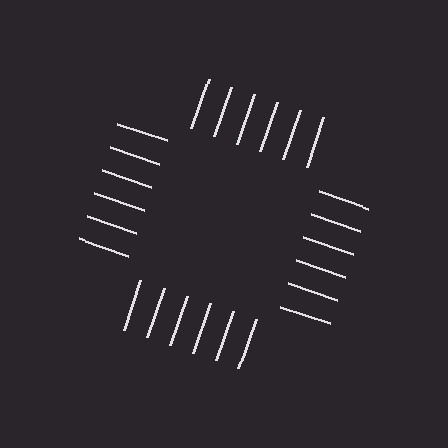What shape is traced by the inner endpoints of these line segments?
An illusory square — the line segments terminate on its edges but no continuous stroke is drawn.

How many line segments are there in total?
24 — 6 along each of the 4 edges.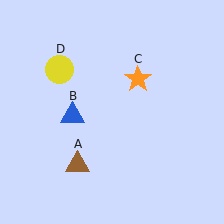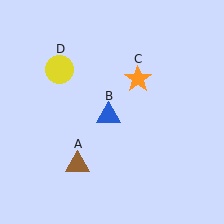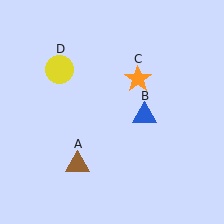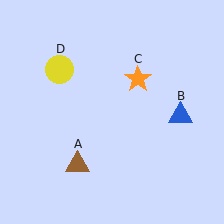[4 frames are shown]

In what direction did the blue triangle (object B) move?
The blue triangle (object B) moved right.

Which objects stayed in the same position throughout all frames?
Brown triangle (object A) and orange star (object C) and yellow circle (object D) remained stationary.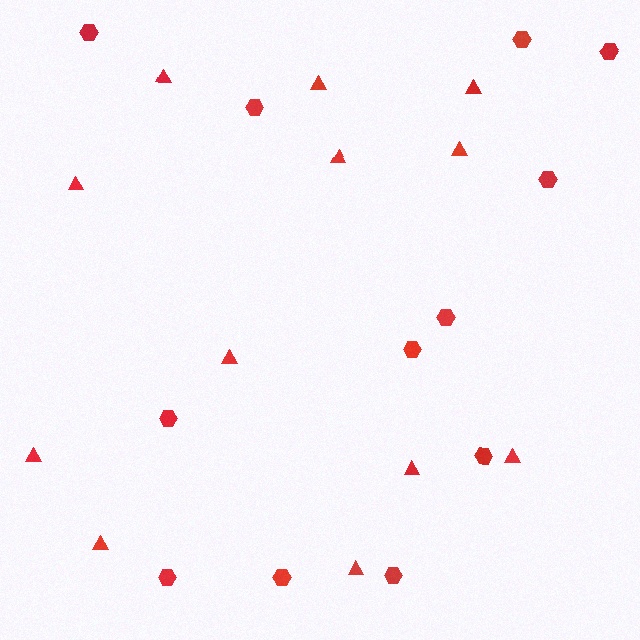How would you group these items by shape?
There are 2 groups: one group of hexagons (12) and one group of triangles (12).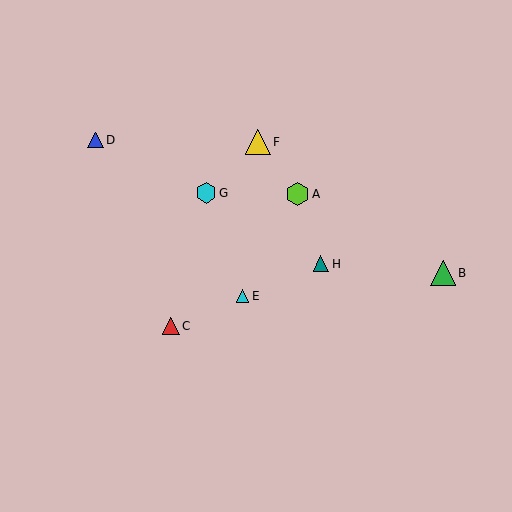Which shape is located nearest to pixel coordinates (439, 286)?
The green triangle (labeled B) at (443, 273) is nearest to that location.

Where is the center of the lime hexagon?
The center of the lime hexagon is at (297, 194).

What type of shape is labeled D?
Shape D is a blue triangle.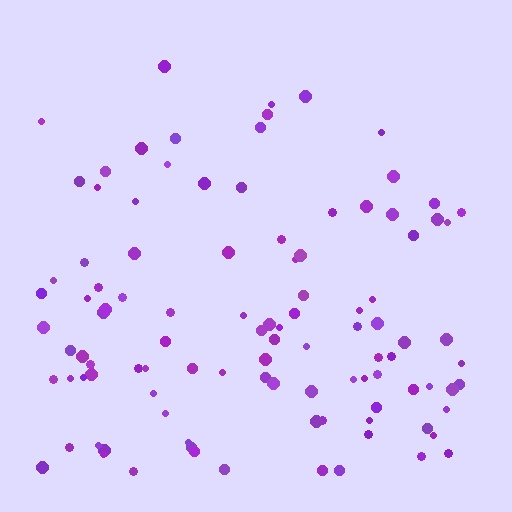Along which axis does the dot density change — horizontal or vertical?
Vertical.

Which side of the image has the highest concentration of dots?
The bottom.